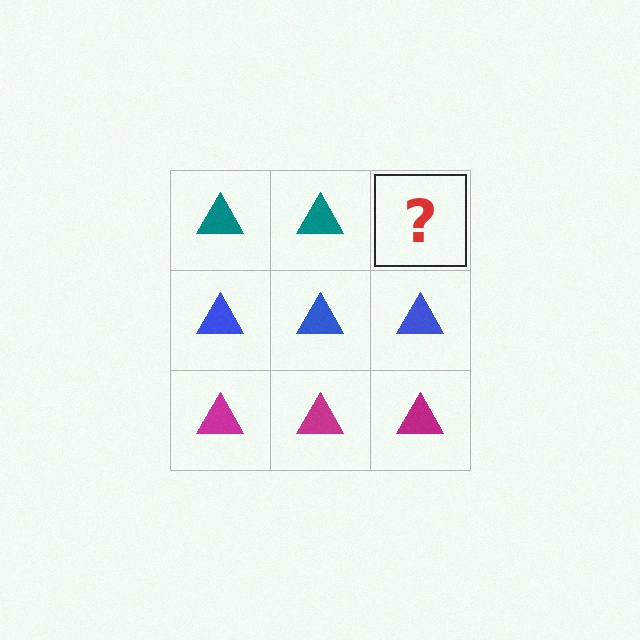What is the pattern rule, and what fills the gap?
The rule is that each row has a consistent color. The gap should be filled with a teal triangle.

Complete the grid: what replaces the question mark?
The question mark should be replaced with a teal triangle.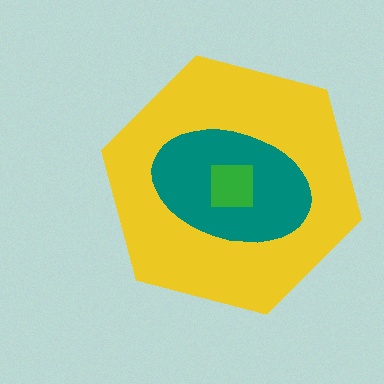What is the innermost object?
The green square.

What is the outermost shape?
The yellow hexagon.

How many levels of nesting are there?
3.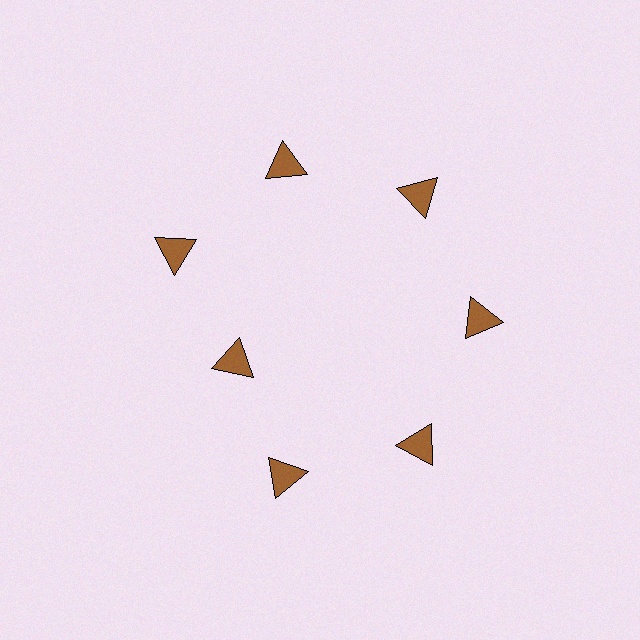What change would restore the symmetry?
The symmetry would be restored by moving it outward, back onto the ring so that all 7 triangles sit at equal angles and equal distance from the center.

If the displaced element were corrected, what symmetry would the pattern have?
It would have 7-fold rotational symmetry — the pattern would map onto itself every 51 degrees.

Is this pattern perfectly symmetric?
No. The 7 brown triangles are arranged in a ring, but one element near the 8 o'clock position is pulled inward toward the center, breaking the 7-fold rotational symmetry.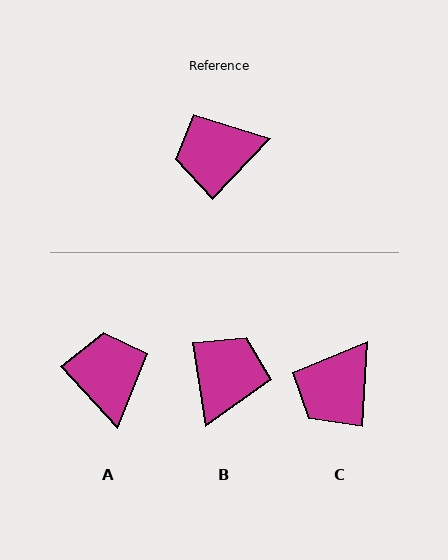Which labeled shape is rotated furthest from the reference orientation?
B, about 128 degrees away.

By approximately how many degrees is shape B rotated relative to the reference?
Approximately 128 degrees clockwise.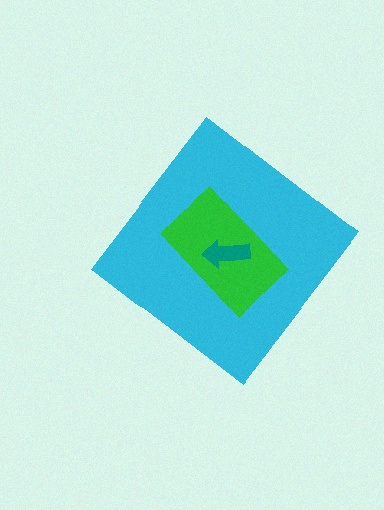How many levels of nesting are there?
3.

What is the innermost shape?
The teal arrow.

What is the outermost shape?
The cyan diamond.